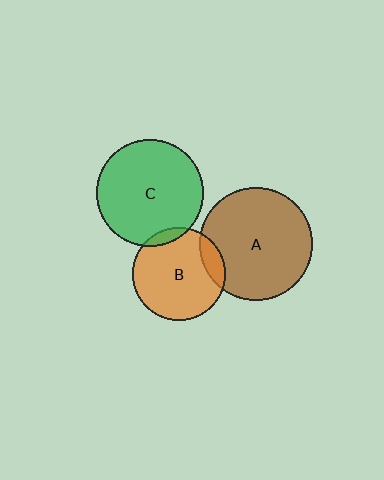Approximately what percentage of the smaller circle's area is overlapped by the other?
Approximately 5%.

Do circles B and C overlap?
Yes.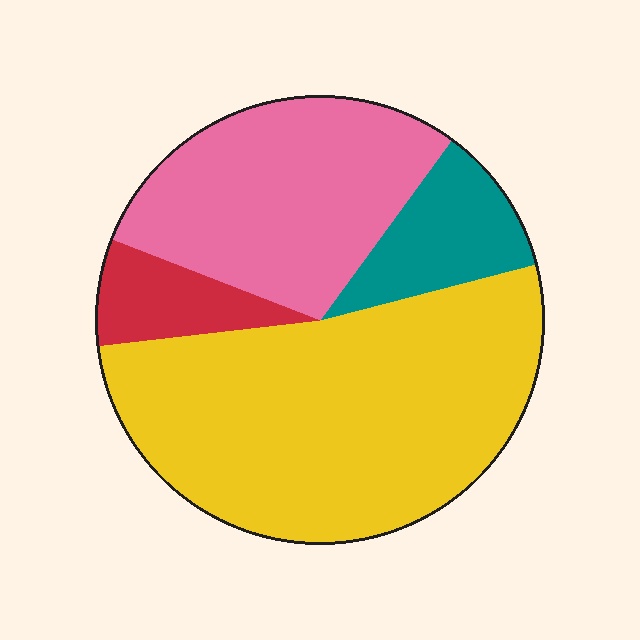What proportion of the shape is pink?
Pink takes up between a quarter and a half of the shape.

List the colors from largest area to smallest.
From largest to smallest: yellow, pink, teal, red.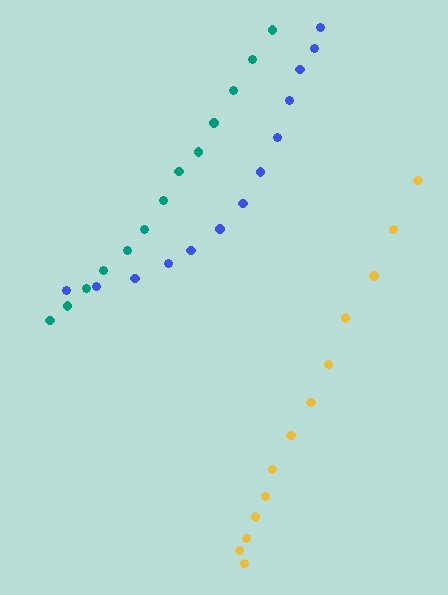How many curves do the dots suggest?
There are 3 distinct paths.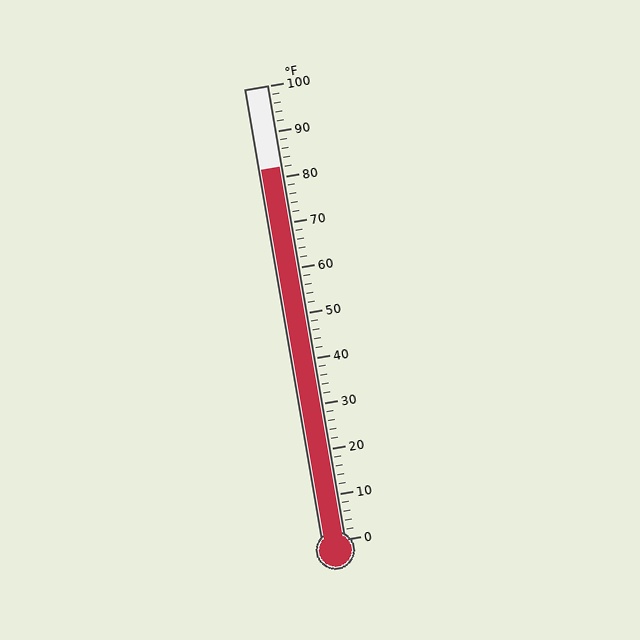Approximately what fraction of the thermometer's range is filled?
The thermometer is filled to approximately 80% of its range.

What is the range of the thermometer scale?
The thermometer scale ranges from 0°F to 100°F.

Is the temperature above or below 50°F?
The temperature is above 50°F.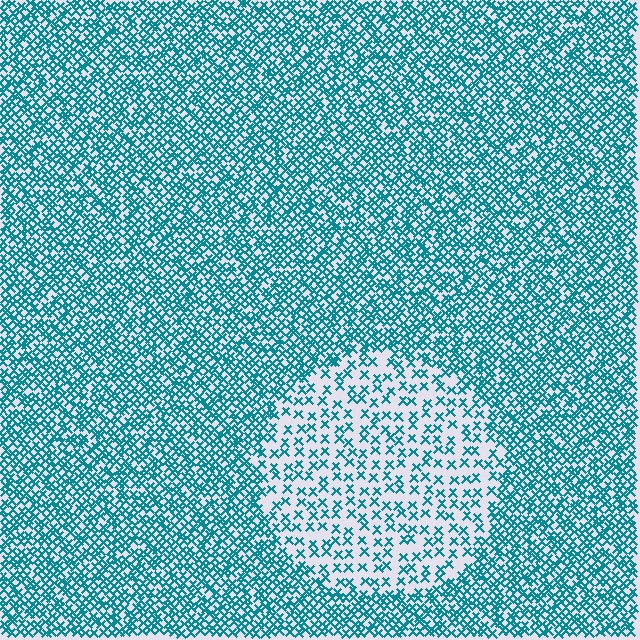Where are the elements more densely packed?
The elements are more densely packed outside the circle boundary.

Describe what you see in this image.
The image contains small teal elements arranged at two different densities. A circle-shaped region is visible where the elements are less densely packed than the surrounding area.